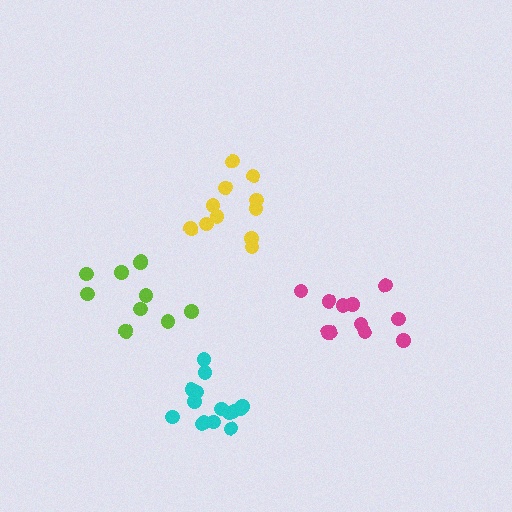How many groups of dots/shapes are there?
There are 4 groups.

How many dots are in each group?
Group 1: 15 dots, Group 2: 11 dots, Group 3: 10 dots, Group 4: 11 dots (47 total).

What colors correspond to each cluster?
The clusters are colored: cyan, magenta, lime, yellow.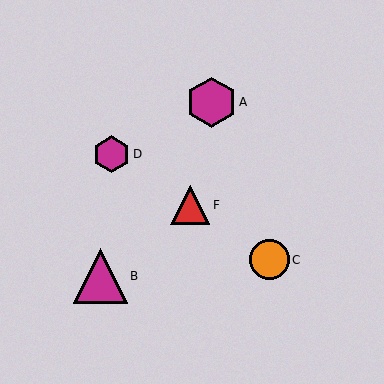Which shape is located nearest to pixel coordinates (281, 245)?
The orange circle (labeled C) at (270, 260) is nearest to that location.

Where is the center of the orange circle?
The center of the orange circle is at (270, 260).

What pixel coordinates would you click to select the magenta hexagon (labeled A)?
Click at (211, 102) to select the magenta hexagon A.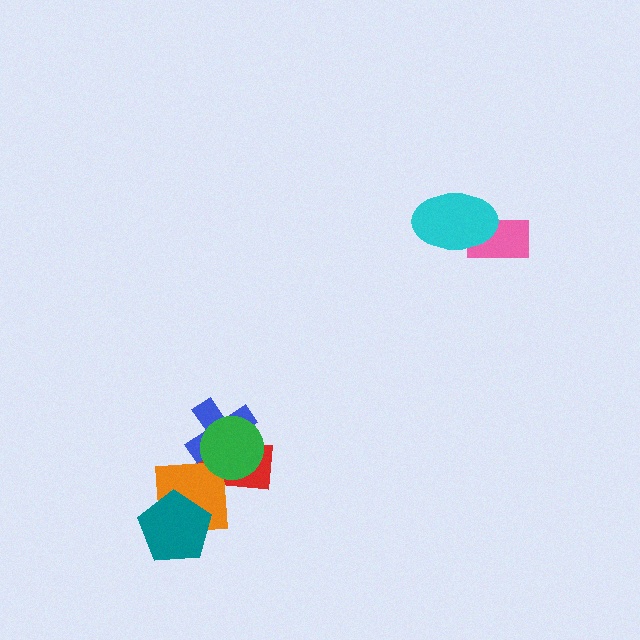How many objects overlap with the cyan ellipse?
1 object overlaps with the cyan ellipse.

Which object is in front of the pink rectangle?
The cyan ellipse is in front of the pink rectangle.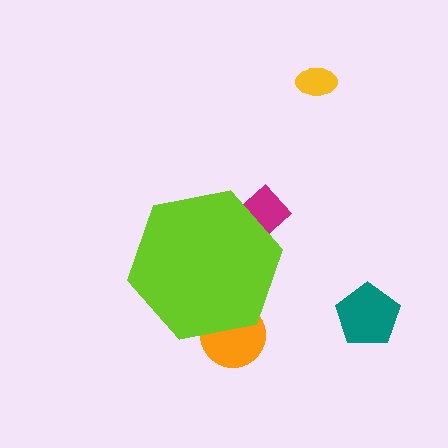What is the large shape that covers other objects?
A lime hexagon.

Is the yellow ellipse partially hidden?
No, the yellow ellipse is fully visible.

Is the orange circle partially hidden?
Yes, the orange circle is partially hidden behind the lime hexagon.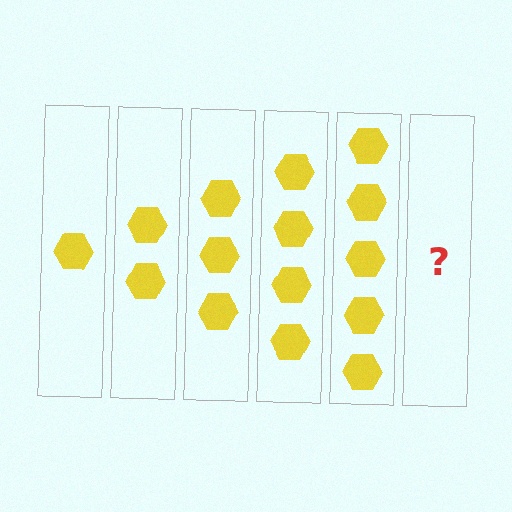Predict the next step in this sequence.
The next step is 6 hexagons.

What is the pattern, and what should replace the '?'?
The pattern is that each step adds one more hexagon. The '?' should be 6 hexagons.